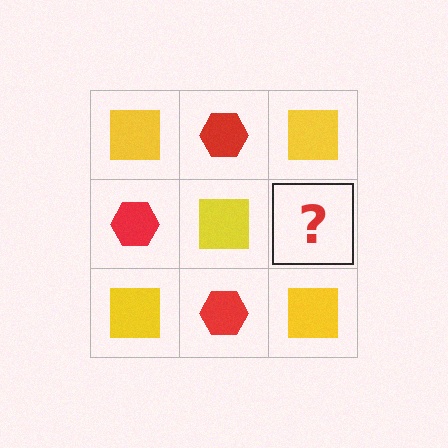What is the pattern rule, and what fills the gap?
The rule is that it alternates yellow square and red hexagon in a checkerboard pattern. The gap should be filled with a red hexagon.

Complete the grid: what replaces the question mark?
The question mark should be replaced with a red hexagon.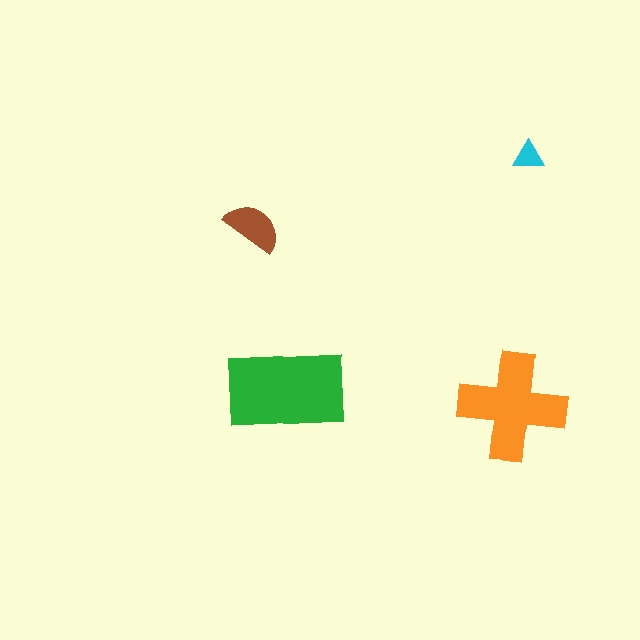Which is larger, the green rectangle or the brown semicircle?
The green rectangle.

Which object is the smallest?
The cyan triangle.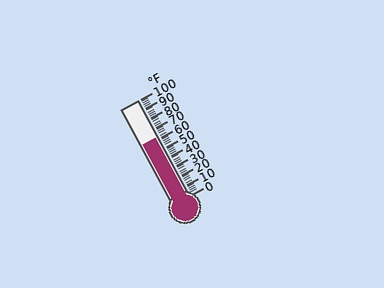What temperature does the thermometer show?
The thermometer shows approximately 62°F.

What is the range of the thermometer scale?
The thermometer scale ranges from 0°F to 100°F.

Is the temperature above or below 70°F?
The temperature is below 70°F.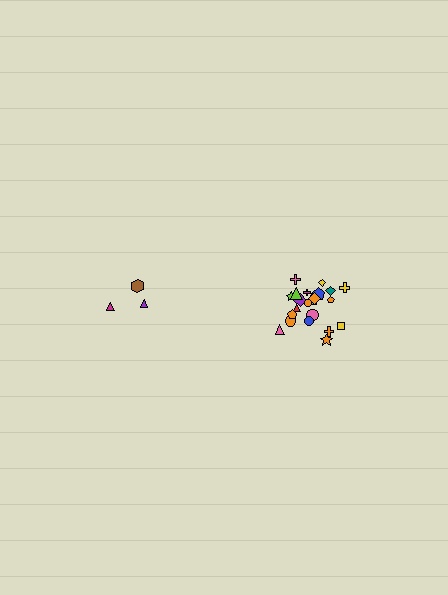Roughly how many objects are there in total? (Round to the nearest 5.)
Roughly 25 objects in total.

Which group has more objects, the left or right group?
The right group.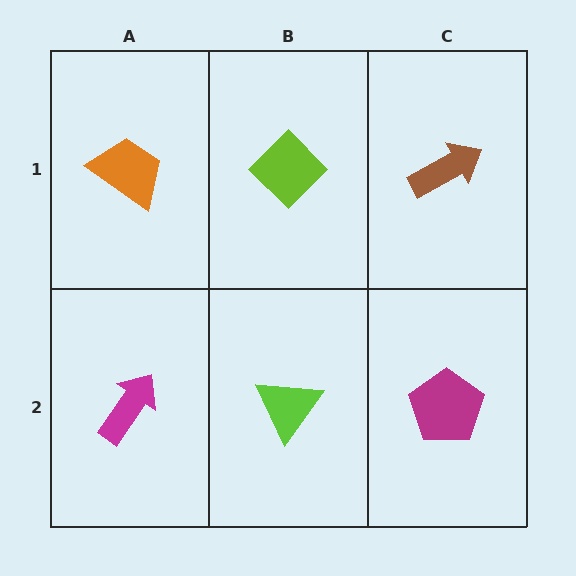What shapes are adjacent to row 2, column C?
A brown arrow (row 1, column C), a lime triangle (row 2, column B).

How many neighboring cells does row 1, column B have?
3.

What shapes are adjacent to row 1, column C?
A magenta pentagon (row 2, column C), a lime diamond (row 1, column B).